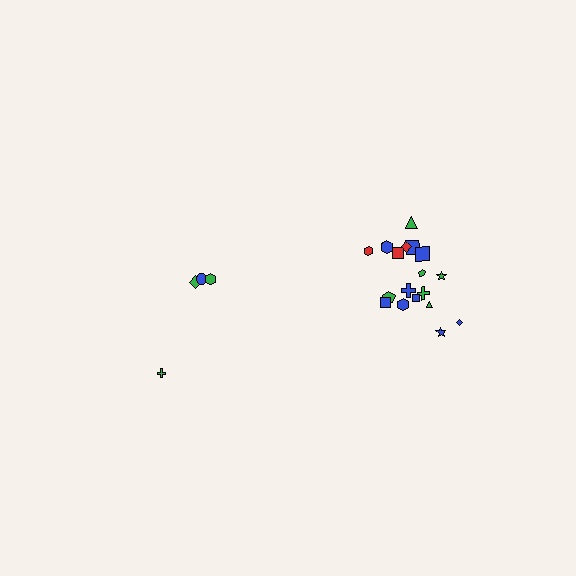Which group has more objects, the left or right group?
The right group.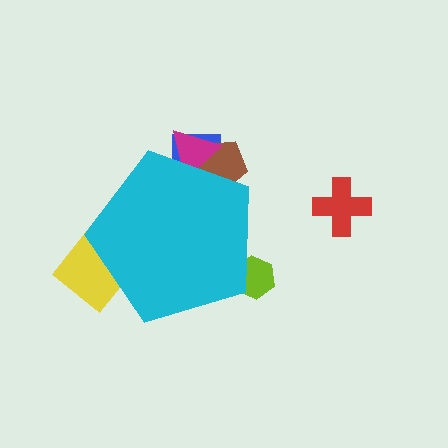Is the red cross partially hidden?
No, the red cross is fully visible.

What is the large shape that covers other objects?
A cyan pentagon.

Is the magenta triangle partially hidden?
Yes, the magenta triangle is partially hidden behind the cyan pentagon.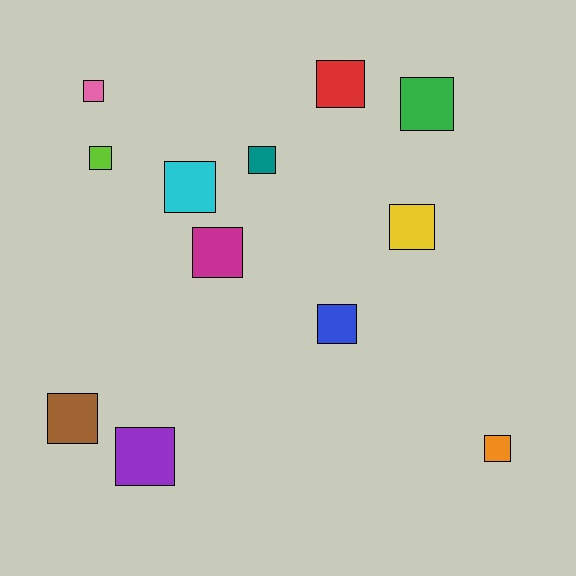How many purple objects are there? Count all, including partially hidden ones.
There is 1 purple object.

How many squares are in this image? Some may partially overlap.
There are 12 squares.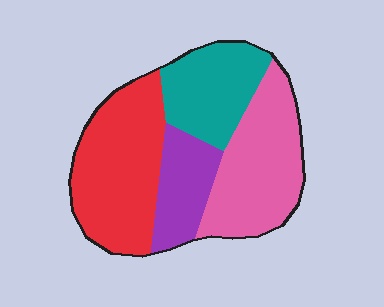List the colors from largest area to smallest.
From largest to smallest: red, pink, teal, purple.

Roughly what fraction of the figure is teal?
Teal covers 21% of the figure.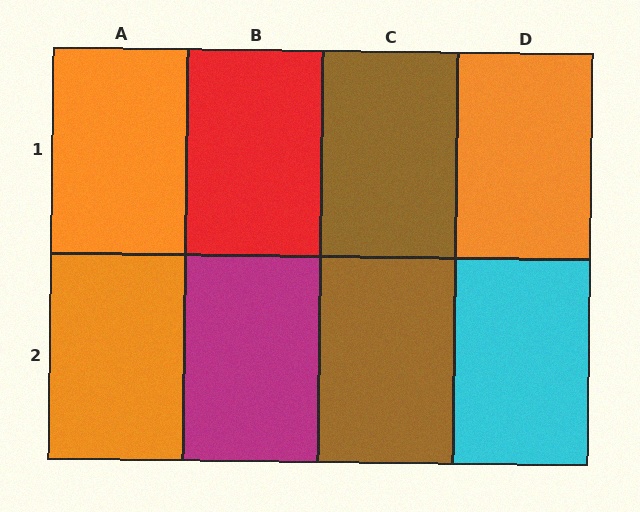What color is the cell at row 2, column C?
Brown.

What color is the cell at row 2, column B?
Magenta.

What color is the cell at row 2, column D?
Cyan.